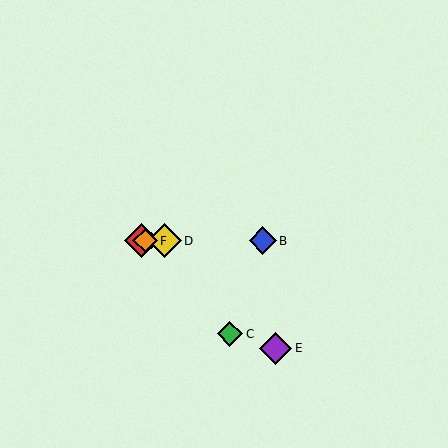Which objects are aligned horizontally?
Objects A, B, D, F are aligned horizontally.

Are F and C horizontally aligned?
No, F is at y≈241 and C is at y≈334.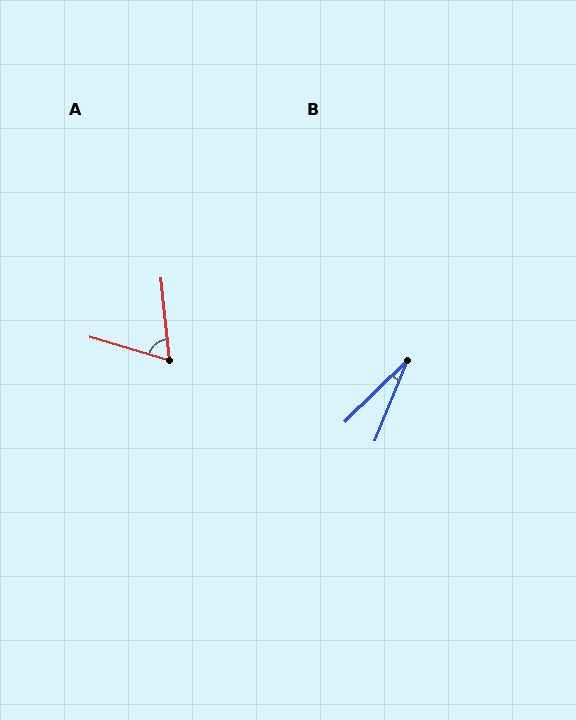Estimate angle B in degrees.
Approximately 24 degrees.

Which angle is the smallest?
B, at approximately 24 degrees.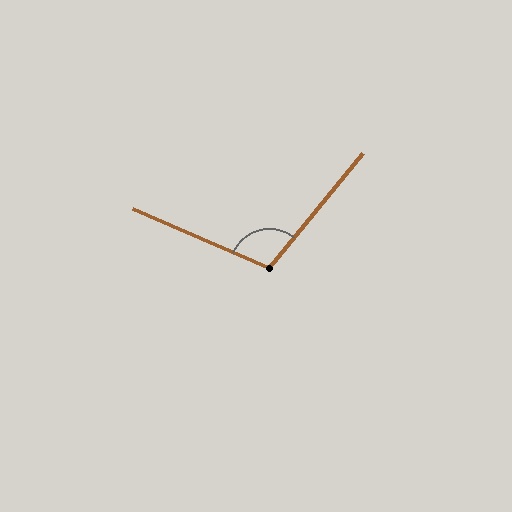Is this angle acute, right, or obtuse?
It is obtuse.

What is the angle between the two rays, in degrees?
Approximately 106 degrees.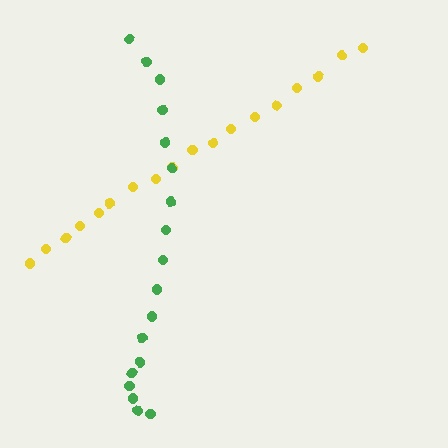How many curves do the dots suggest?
There are 2 distinct paths.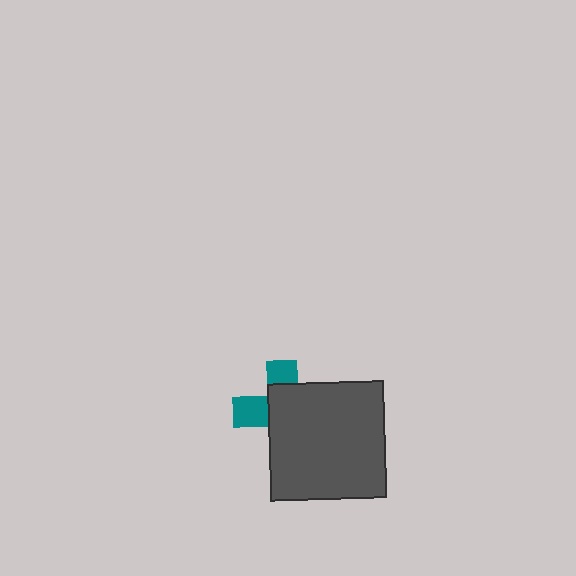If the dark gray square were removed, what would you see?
You would see the complete teal cross.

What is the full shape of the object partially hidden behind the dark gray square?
The partially hidden object is a teal cross.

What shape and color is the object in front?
The object in front is a dark gray square.